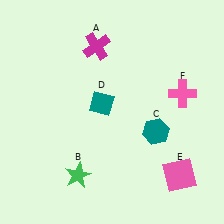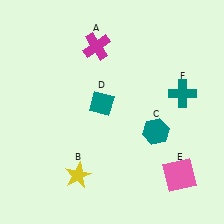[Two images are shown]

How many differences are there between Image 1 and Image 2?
There are 2 differences between the two images.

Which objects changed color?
B changed from green to yellow. F changed from pink to teal.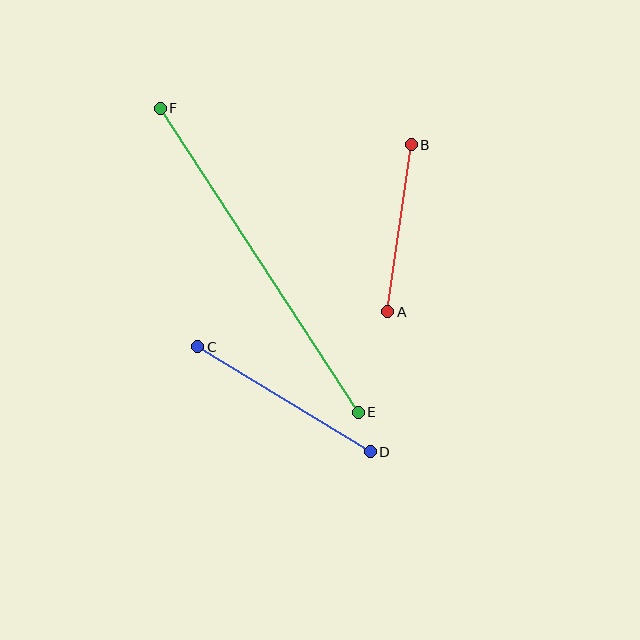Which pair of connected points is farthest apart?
Points E and F are farthest apart.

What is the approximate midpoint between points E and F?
The midpoint is at approximately (259, 260) pixels.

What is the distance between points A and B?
The distance is approximately 168 pixels.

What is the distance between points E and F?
The distance is approximately 363 pixels.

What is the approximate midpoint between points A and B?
The midpoint is at approximately (400, 228) pixels.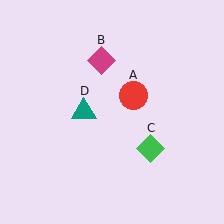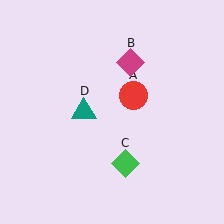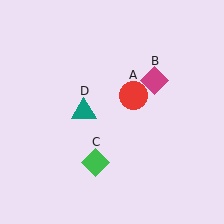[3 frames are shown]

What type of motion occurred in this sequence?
The magenta diamond (object B), green diamond (object C) rotated clockwise around the center of the scene.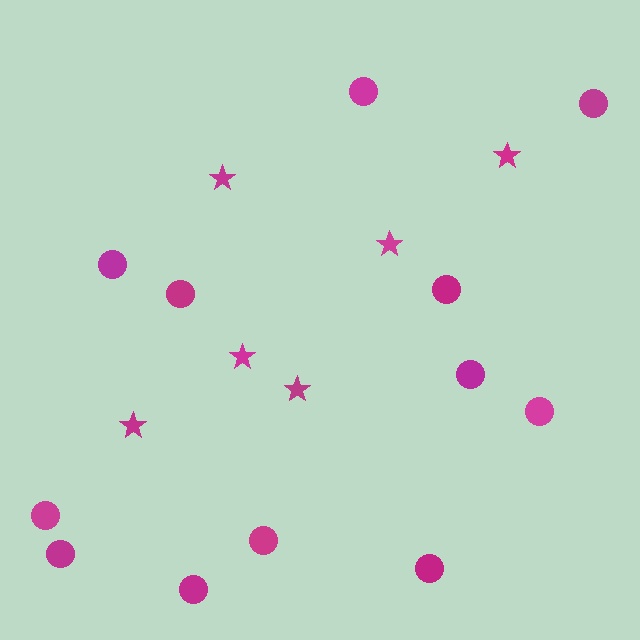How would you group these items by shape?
There are 2 groups: one group of stars (6) and one group of circles (12).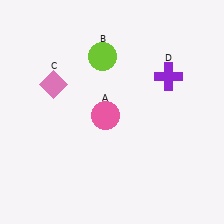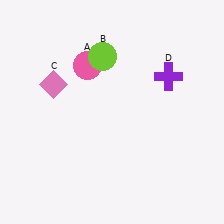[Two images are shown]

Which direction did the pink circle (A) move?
The pink circle (A) moved up.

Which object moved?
The pink circle (A) moved up.